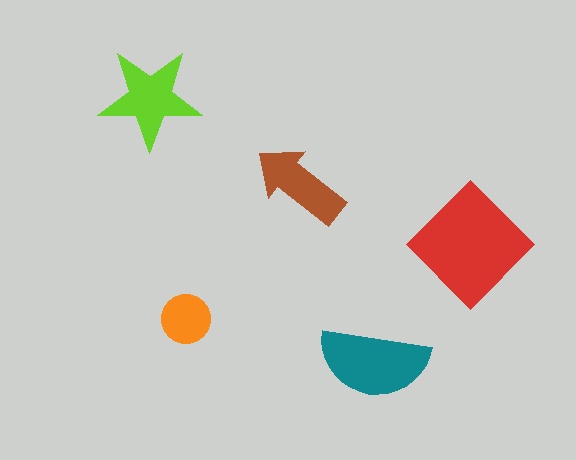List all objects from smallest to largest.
The orange circle, the brown arrow, the lime star, the teal semicircle, the red diamond.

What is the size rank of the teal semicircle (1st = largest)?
2nd.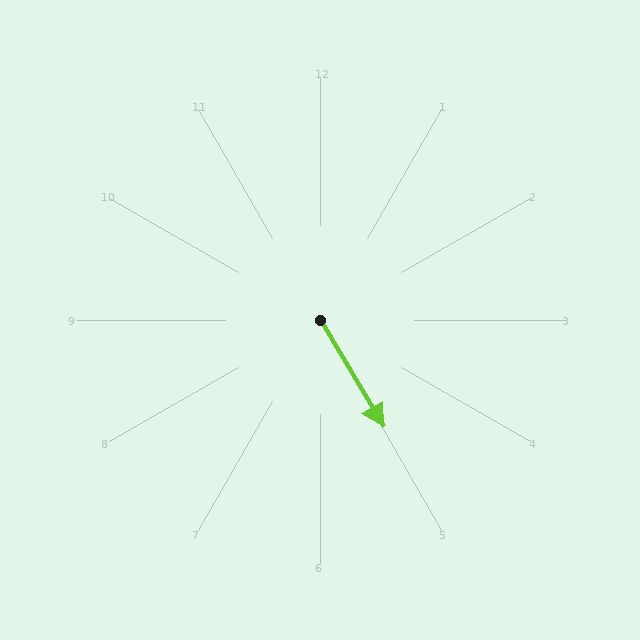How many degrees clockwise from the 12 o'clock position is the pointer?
Approximately 149 degrees.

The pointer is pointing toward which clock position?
Roughly 5 o'clock.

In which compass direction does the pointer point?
Southeast.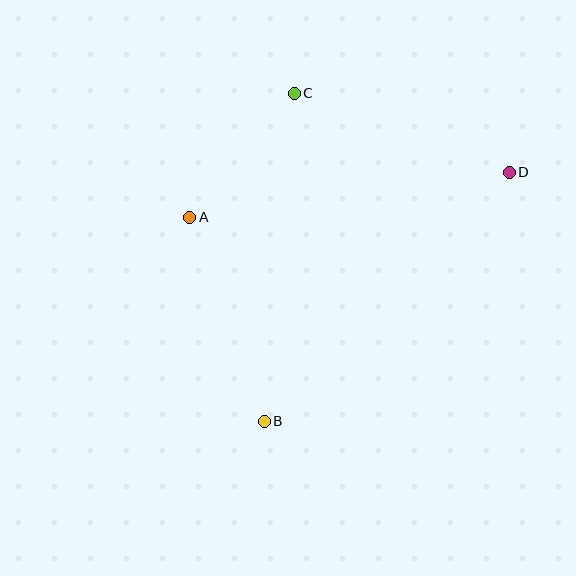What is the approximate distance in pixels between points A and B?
The distance between A and B is approximately 217 pixels.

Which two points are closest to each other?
Points A and C are closest to each other.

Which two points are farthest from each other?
Points B and D are farthest from each other.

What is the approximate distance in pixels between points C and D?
The distance between C and D is approximately 229 pixels.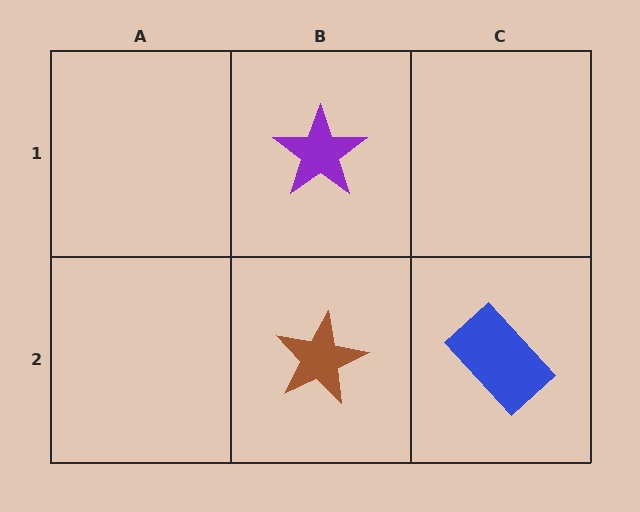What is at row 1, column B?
A purple star.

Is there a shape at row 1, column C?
No, that cell is empty.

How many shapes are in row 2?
2 shapes.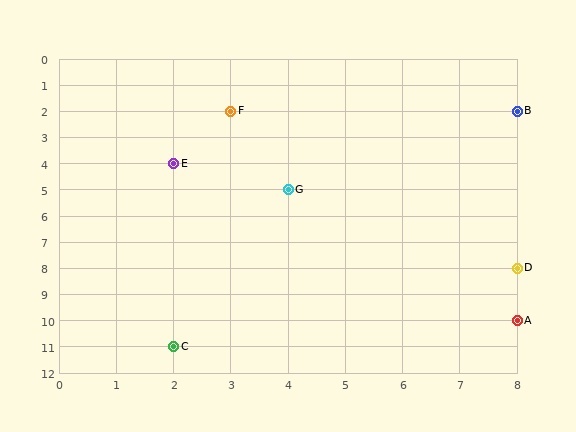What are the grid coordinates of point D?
Point D is at grid coordinates (8, 8).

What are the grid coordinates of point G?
Point G is at grid coordinates (4, 5).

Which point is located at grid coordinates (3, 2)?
Point F is at (3, 2).